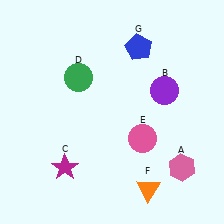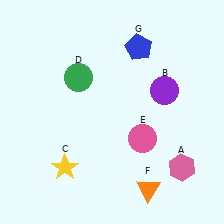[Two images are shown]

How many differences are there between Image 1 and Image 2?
There is 1 difference between the two images.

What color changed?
The star (C) changed from magenta in Image 1 to yellow in Image 2.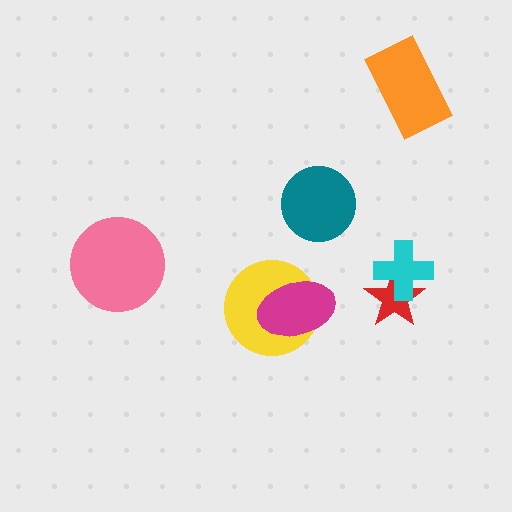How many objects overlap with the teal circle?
0 objects overlap with the teal circle.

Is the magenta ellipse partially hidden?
No, no other shape covers it.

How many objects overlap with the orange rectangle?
0 objects overlap with the orange rectangle.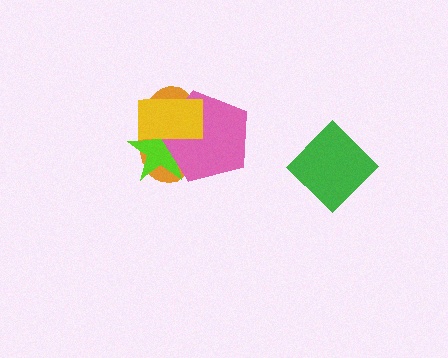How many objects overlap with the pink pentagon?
3 objects overlap with the pink pentagon.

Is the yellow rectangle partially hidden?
No, no other shape covers it.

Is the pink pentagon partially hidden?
Yes, it is partially covered by another shape.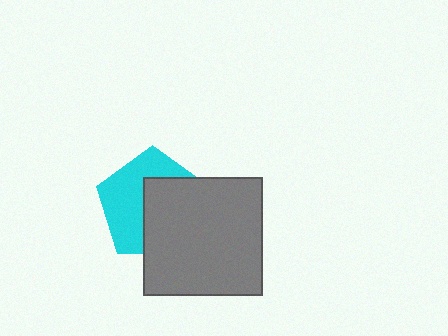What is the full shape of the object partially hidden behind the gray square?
The partially hidden object is a cyan pentagon.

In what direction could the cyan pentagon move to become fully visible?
The cyan pentagon could move toward the upper-left. That would shift it out from behind the gray square entirely.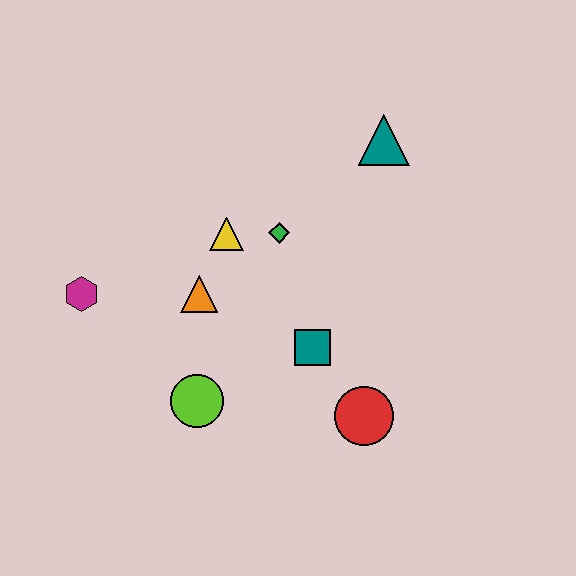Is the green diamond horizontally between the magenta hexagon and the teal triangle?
Yes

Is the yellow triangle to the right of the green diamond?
No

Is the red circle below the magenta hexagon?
Yes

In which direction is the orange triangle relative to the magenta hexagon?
The orange triangle is to the right of the magenta hexagon.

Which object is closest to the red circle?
The teal square is closest to the red circle.